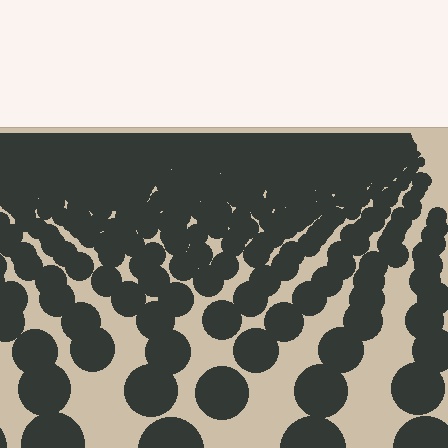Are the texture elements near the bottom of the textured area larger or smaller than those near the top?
Larger. Near the bottom, elements are closer to the viewer and appear at a bigger on-screen size.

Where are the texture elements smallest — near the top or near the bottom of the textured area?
Near the top.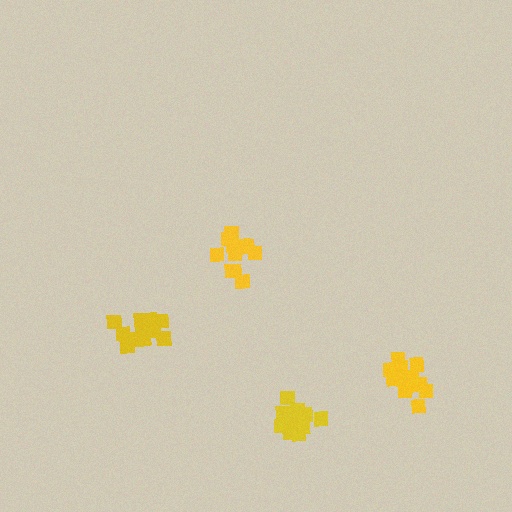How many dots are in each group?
Group 1: 16 dots, Group 2: 13 dots, Group 3: 13 dots, Group 4: 13 dots (55 total).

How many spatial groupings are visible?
There are 4 spatial groupings.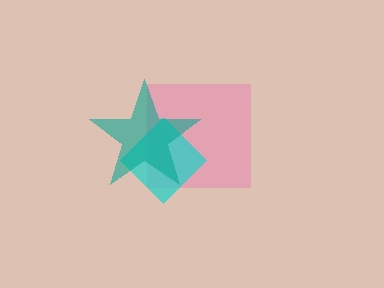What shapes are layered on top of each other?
The layered shapes are: a pink square, a cyan diamond, a teal star.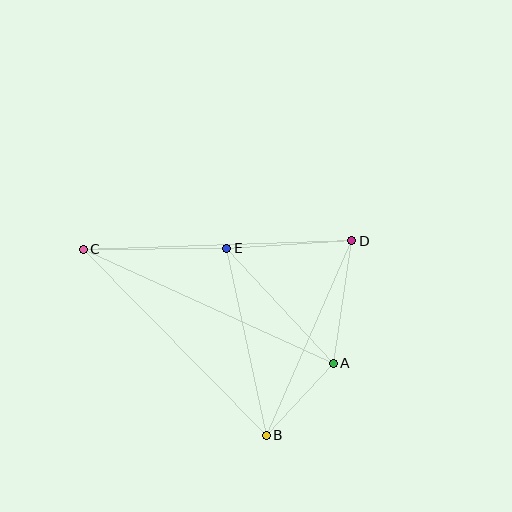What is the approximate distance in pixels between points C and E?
The distance between C and E is approximately 143 pixels.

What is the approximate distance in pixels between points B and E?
The distance between B and E is approximately 191 pixels.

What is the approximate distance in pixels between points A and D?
The distance between A and D is approximately 124 pixels.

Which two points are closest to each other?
Points A and B are closest to each other.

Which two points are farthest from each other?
Points A and C are farthest from each other.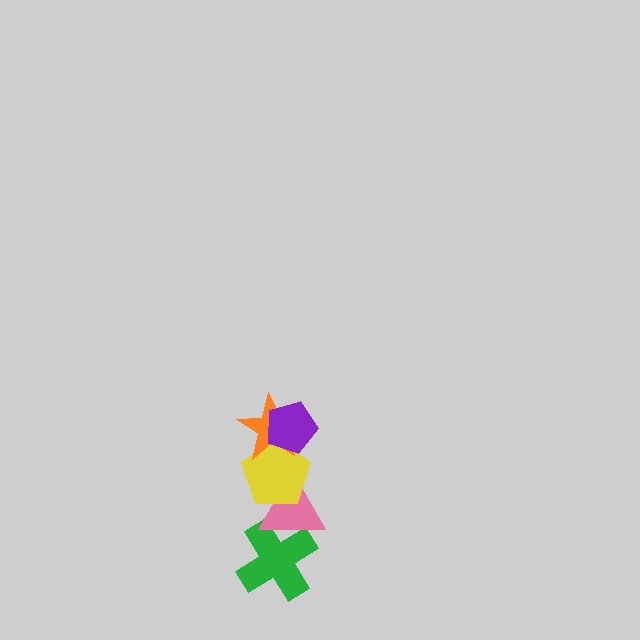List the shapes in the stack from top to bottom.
From top to bottom: the purple pentagon, the orange star, the yellow pentagon, the pink triangle, the green cross.